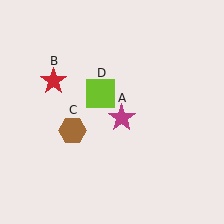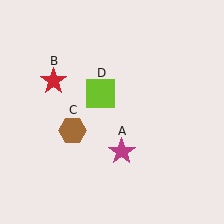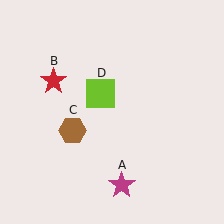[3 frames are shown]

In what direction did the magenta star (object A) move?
The magenta star (object A) moved down.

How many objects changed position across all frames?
1 object changed position: magenta star (object A).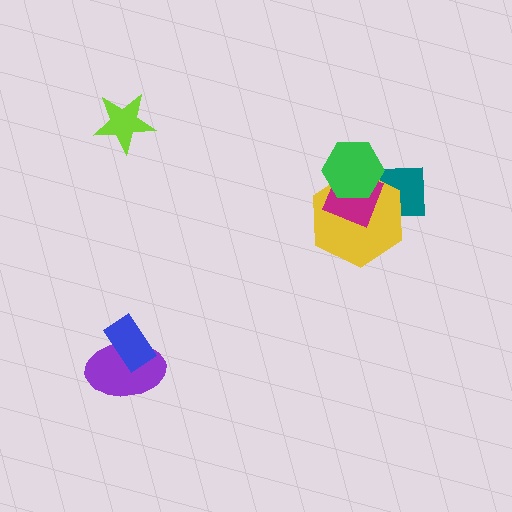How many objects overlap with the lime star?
0 objects overlap with the lime star.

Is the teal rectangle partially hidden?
Yes, it is partially covered by another shape.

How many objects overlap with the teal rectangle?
3 objects overlap with the teal rectangle.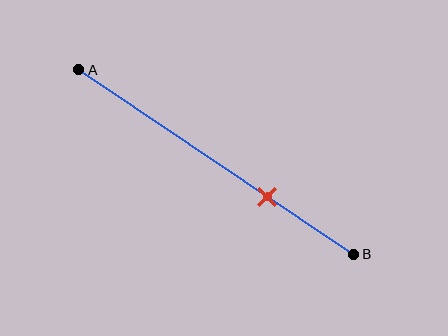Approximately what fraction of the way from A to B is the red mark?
The red mark is approximately 70% of the way from A to B.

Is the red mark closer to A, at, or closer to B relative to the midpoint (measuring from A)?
The red mark is closer to point B than the midpoint of segment AB.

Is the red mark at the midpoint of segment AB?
No, the mark is at about 70% from A, not at the 50% midpoint.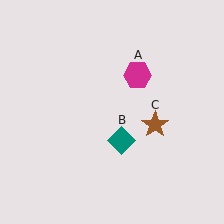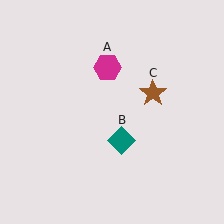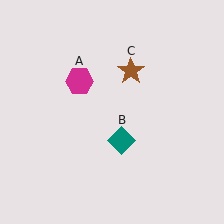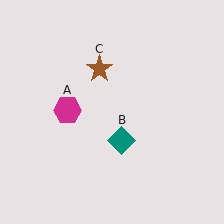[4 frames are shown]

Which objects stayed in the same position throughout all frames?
Teal diamond (object B) remained stationary.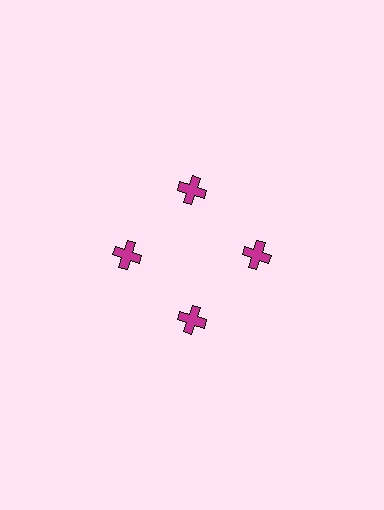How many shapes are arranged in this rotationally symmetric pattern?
There are 4 shapes, arranged in 4 groups of 1.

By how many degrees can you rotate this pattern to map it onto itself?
The pattern maps onto itself every 90 degrees of rotation.